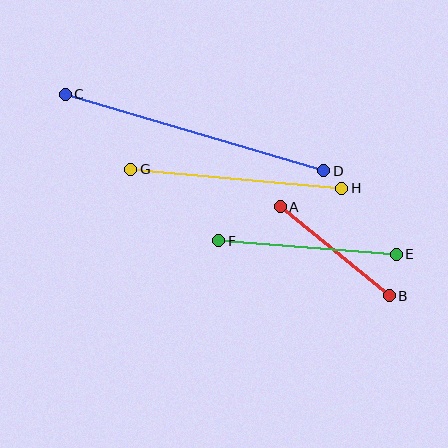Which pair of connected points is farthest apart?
Points C and D are farthest apart.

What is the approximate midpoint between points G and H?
The midpoint is at approximately (236, 179) pixels.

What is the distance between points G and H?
The distance is approximately 212 pixels.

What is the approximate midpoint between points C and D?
The midpoint is at approximately (194, 132) pixels.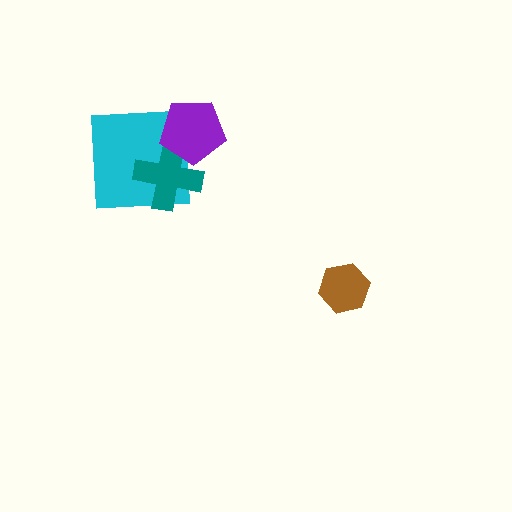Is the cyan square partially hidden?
Yes, it is partially covered by another shape.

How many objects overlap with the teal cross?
2 objects overlap with the teal cross.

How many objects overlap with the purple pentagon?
2 objects overlap with the purple pentagon.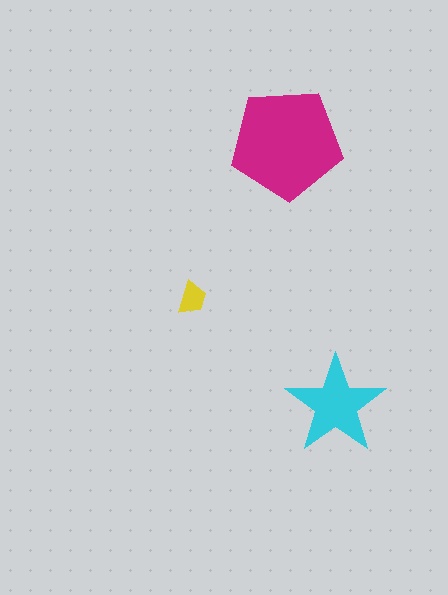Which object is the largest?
The magenta pentagon.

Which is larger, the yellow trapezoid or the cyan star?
The cyan star.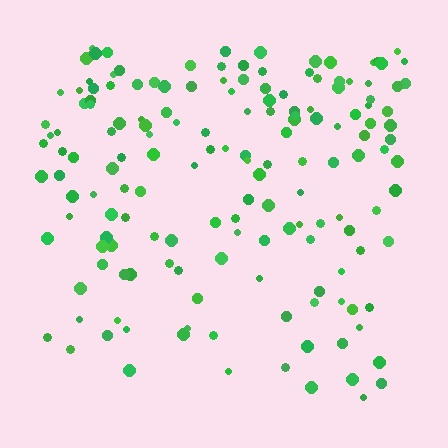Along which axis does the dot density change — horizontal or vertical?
Vertical.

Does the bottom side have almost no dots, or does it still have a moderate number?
Still a moderate number, just noticeably fewer than the top.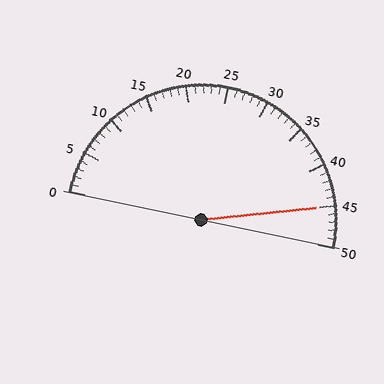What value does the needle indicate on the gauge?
The needle indicates approximately 45.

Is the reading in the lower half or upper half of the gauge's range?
The reading is in the upper half of the range (0 to 50).